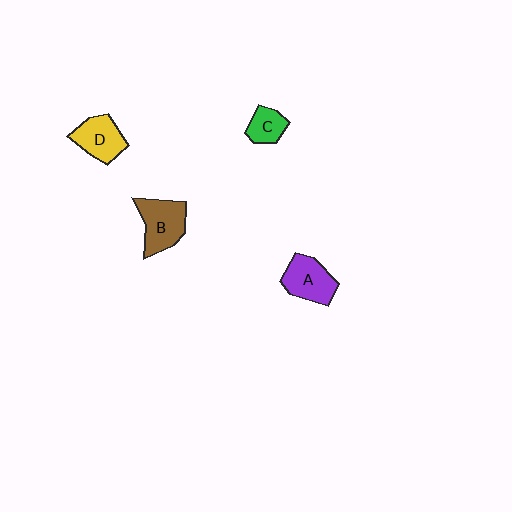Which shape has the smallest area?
Shape C (green).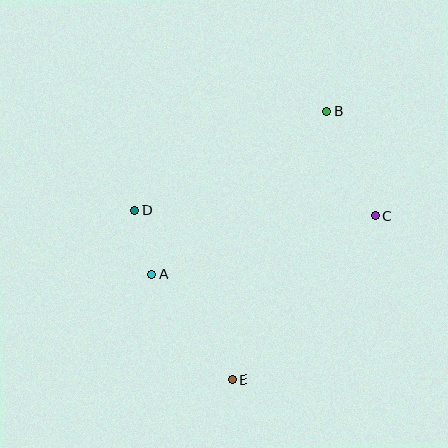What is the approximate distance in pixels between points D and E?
The distance between D and E is approximately 196 pixels.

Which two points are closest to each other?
Points A and D are closest to each other.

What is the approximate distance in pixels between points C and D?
The distance between C and D is approximately 241 pixels.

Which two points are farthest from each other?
Points B and E are farthest from each other.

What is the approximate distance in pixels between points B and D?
The distance between B and D is approximately 217 pixels.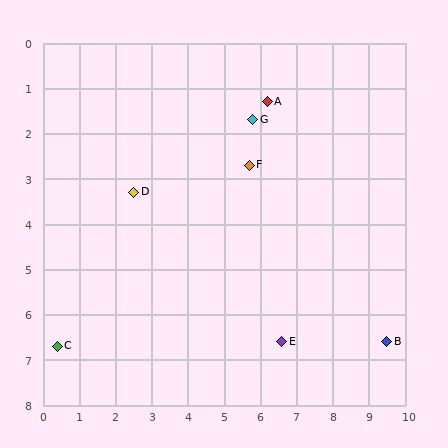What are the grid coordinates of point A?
Point A is at approximately (6.2, 1.3).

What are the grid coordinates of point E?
Point E is at approximately (6.6, 6.6).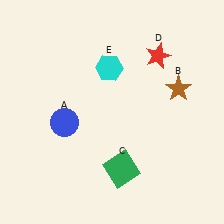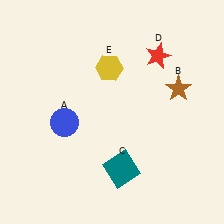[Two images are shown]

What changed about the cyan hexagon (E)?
In Image 1, E is cyan. In Image 2, it changed to yellow.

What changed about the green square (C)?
In Image 1, C is green. In Image 2, it changed to teal.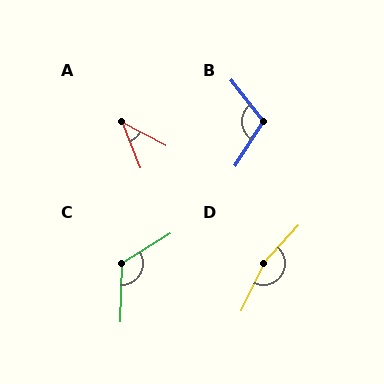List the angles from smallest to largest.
A (40°), B (109°), C (123°), D (163°).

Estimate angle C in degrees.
Approximately 123 degrees.